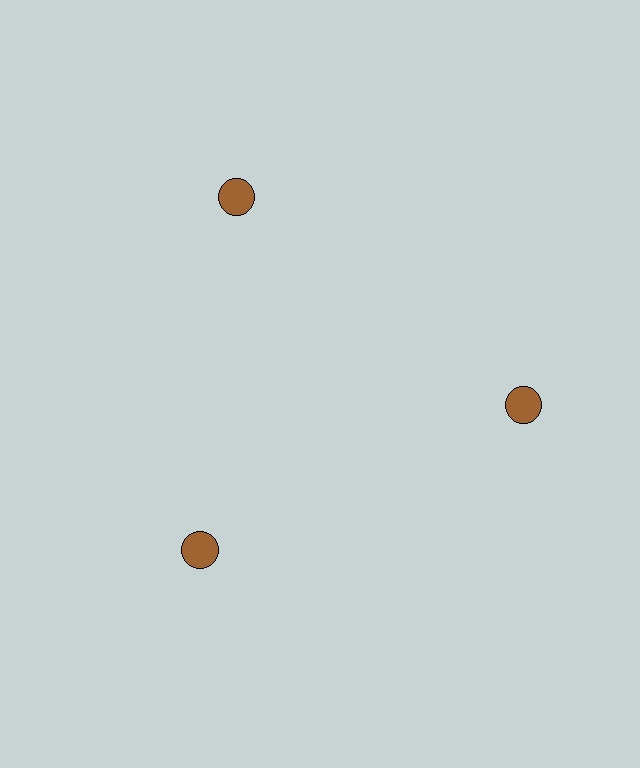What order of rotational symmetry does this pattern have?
This pattern has 3-fold rotational symmetry.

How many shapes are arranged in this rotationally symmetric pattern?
There are 3 shapes, arranged in 3 groups of 1.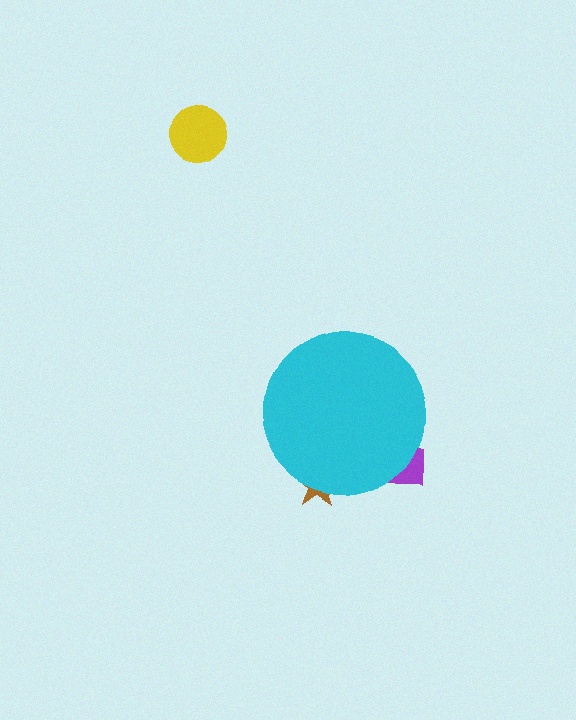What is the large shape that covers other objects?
A cyan circle.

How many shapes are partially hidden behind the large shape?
2 shapes are partially hidden.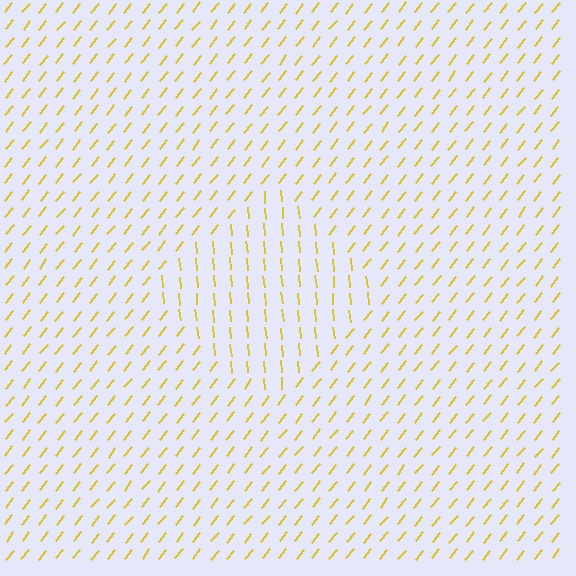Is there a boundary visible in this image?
Yes, there is a texture boundary formed by a change in line orientation.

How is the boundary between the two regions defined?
The boundary is defined purely by a change in line orientation (approximately 45 degrees difference). All lines are the same color and thickness.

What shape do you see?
I see a diamond.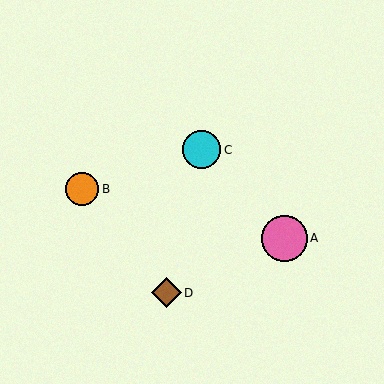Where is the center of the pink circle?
The center of the pink circle is at (284, 238).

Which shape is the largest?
The pink circle (labeled A) is the largest.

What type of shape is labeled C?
Shape C is a cyan circle.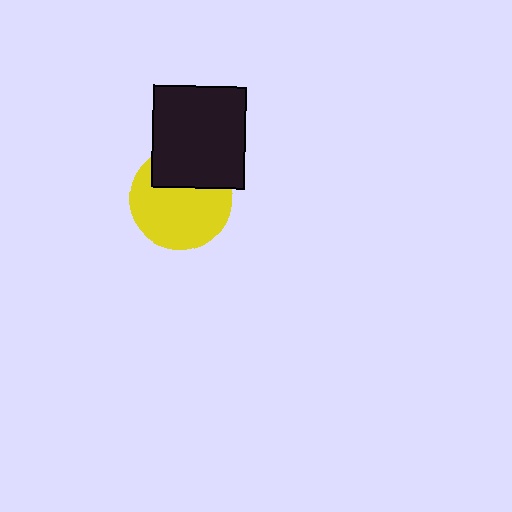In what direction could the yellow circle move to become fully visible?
The yellow circle could move down. That would shift it out from behind the black rectangle entirely.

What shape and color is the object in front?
The object in front is a black rectangle.